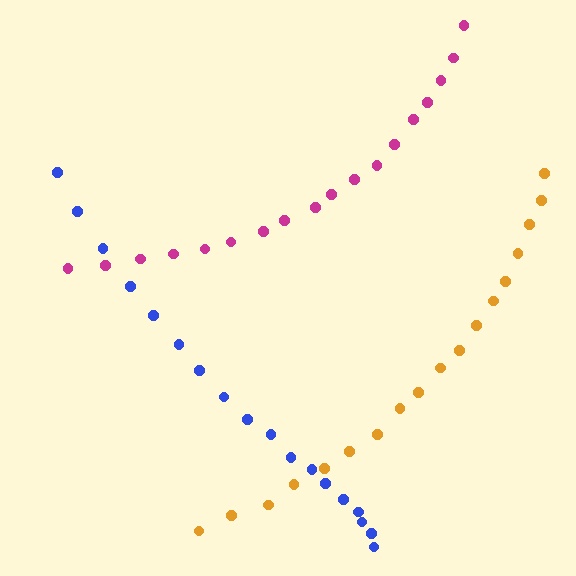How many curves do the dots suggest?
There are 3 distinct paths.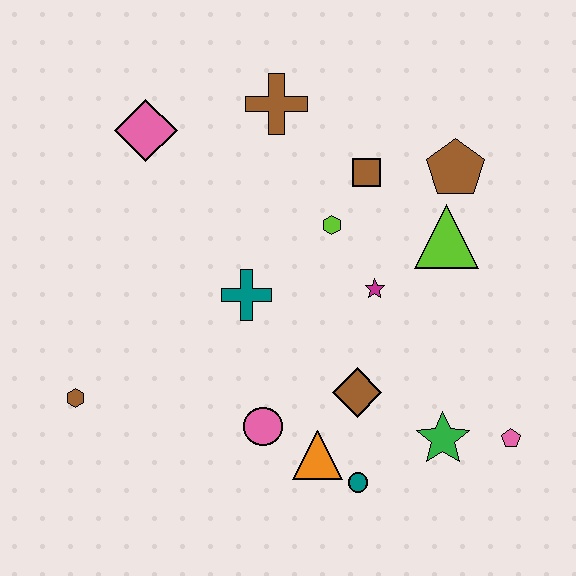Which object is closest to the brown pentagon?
The lime triangle is closest to the brown pentagon.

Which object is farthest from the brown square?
The brown hexagon is farthest from the brown square.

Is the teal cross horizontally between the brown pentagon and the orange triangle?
No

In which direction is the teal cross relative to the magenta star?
The teal cross is to the left of the magenta star.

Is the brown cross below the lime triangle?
No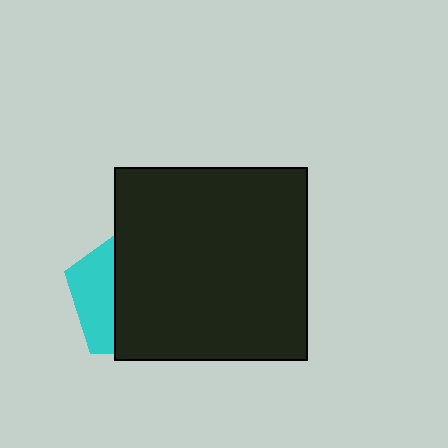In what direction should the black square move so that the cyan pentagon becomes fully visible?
The black square should move right. That is the shortest direction to clear the overlap and leave the cyan pentagon fully visible.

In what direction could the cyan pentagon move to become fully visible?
The cyan pentagon could move left. That would shift it out from behind the black square entirely.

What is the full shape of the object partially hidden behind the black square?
The partially hidden object is a cyan pentagon.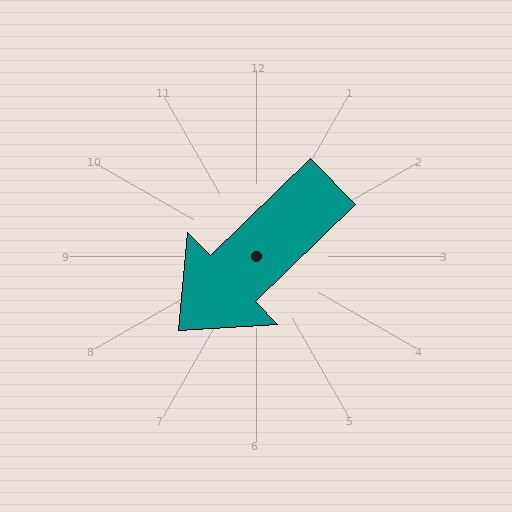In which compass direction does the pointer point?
Southwest.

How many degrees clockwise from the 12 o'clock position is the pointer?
Approximately 226 degrees.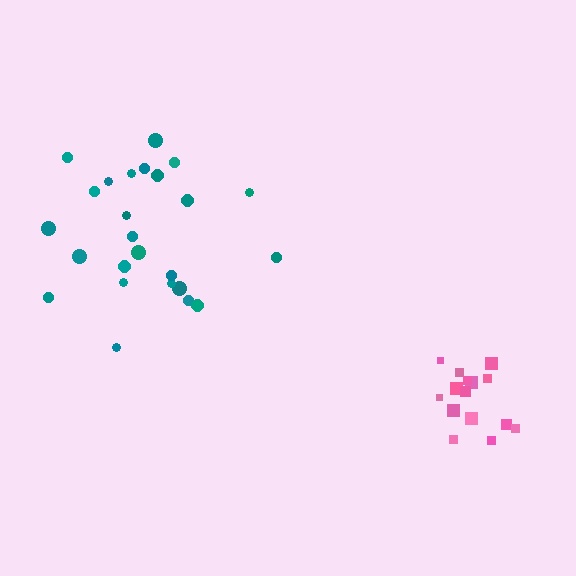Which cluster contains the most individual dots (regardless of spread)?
Teal (25).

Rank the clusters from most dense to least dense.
pink, teal.